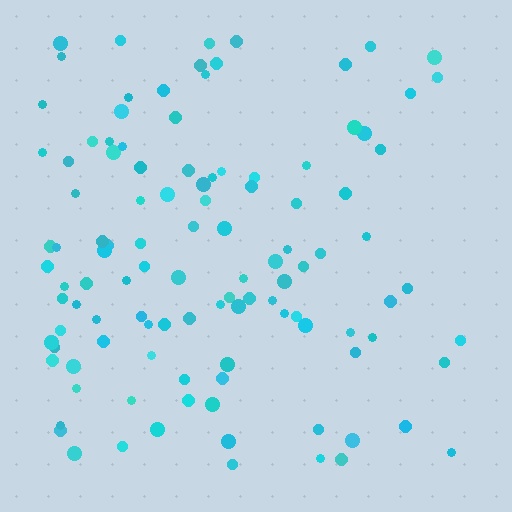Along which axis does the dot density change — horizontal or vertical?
Horizontal.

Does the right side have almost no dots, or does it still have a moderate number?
Still a moderate number, just noticeably fewer than the left.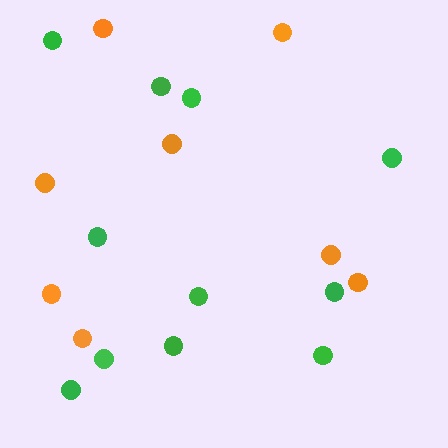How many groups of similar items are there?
There are 2 groups: one group of orange circles (8) and one group of green circles (11).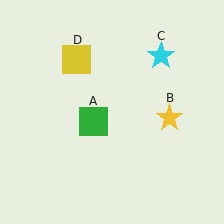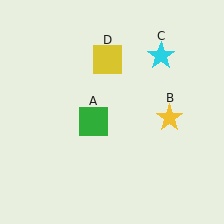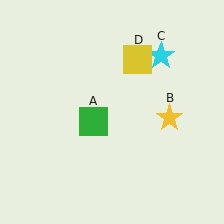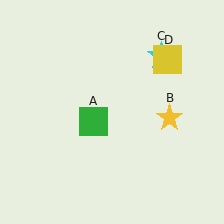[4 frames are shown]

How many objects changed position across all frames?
1 object changed position: yellow square (object D).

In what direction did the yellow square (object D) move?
The yellow square (object D) moved right.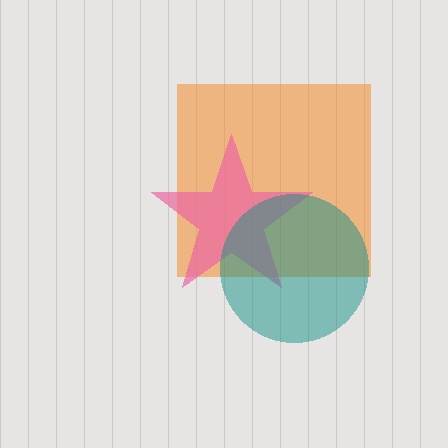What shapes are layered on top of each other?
The layered shapes are: an orange square, a pink star, a teal circle.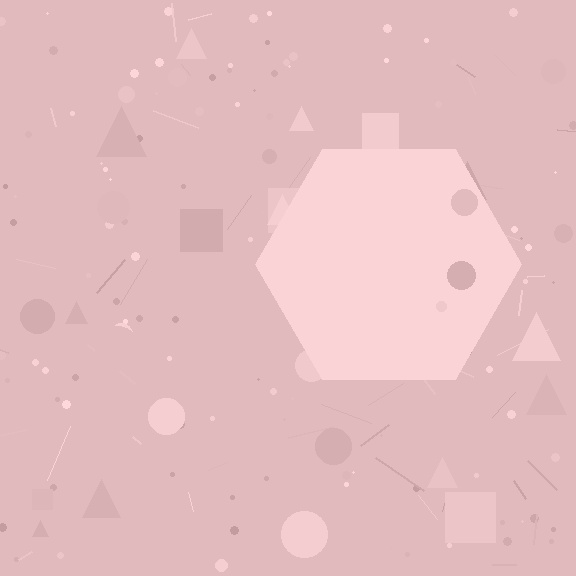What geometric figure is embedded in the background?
A hexagon is embedded in the background.